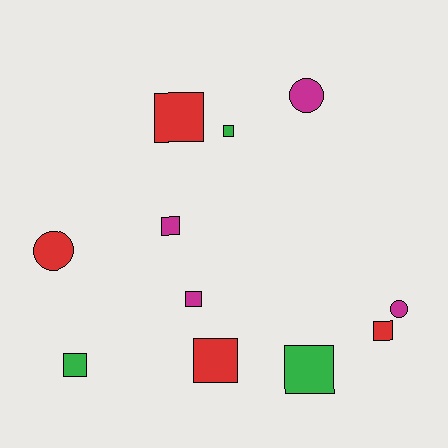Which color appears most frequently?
Red, with 4 objects.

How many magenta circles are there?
There are 2 magenta circles.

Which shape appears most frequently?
Square, with 8 objects.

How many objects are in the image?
There are 11 objects.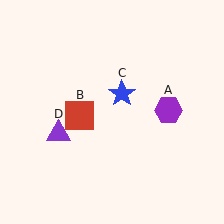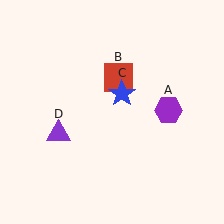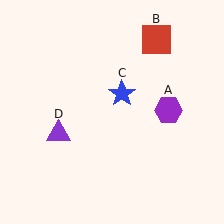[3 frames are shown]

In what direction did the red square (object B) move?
The red square (object B) moved up and to the right.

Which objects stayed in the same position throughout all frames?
Purple hexagon (object A) and blue star (object C) and purple triangle (object D) remained stationary.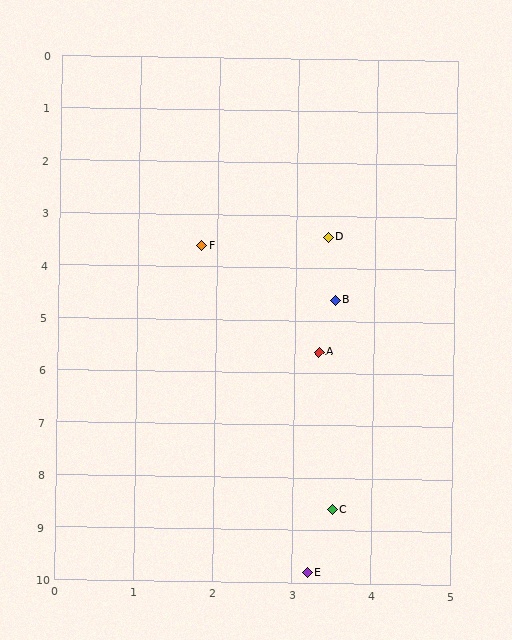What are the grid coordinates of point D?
Point D is at approximately (3.4, 3.4).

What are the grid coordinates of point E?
Point E is at approximately (3.2, 9.8).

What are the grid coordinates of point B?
Point B is at approximately (3.5, 4.6).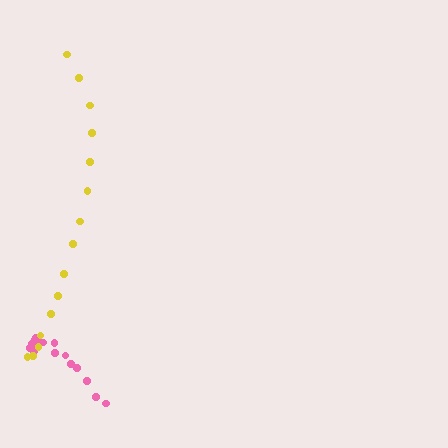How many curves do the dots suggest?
There are 2 distinct paths.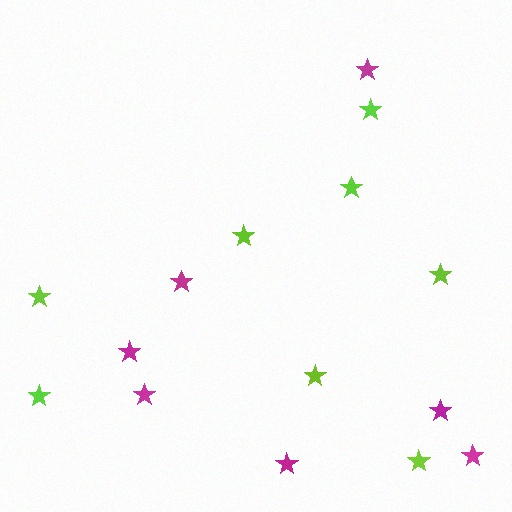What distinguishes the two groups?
There are 2 groups: one group of magenta stars (7) and one group of lime stars (8).